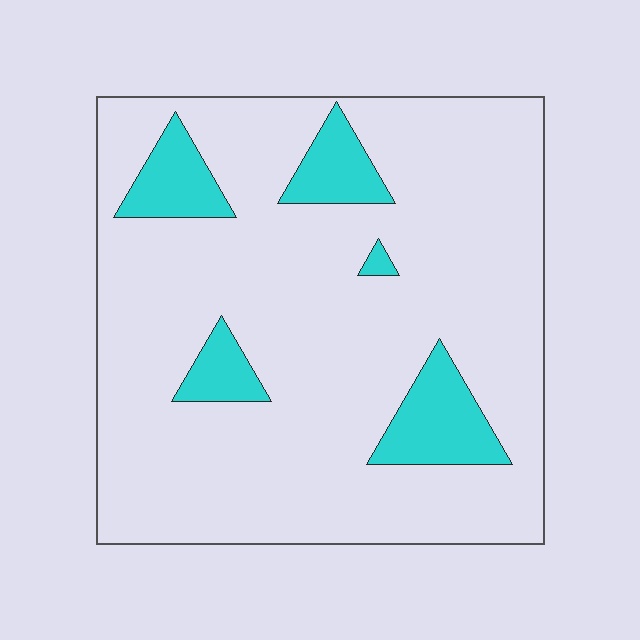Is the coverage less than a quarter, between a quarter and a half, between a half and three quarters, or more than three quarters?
Less than a quarter.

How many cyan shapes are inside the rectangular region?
5.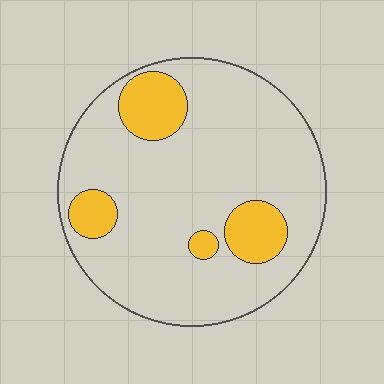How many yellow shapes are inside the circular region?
4.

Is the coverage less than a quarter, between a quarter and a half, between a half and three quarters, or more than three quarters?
Less than a quarter.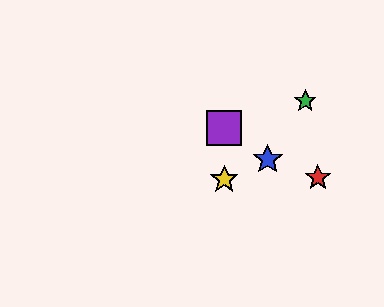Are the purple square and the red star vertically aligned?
No, the purple square is at x≈224 and the red star is at x≈318.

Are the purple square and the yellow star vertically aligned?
Yes, both are at x≈224.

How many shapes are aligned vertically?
2 shapes (the yellow star, the purple square) are aligned vertically.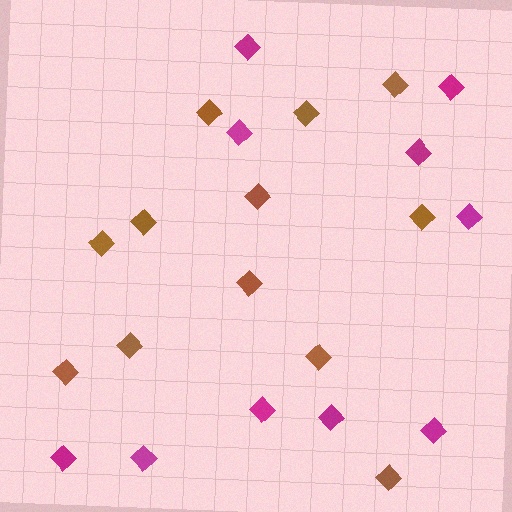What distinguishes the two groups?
There are 2 groups: one group of magenta diamonds (10) and one group of brown diamonds (12).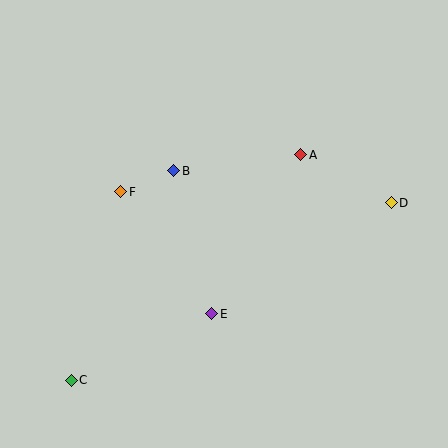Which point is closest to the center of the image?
Point B at (174, 171) is closest to the center.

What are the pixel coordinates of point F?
Point F is at (121, 192).